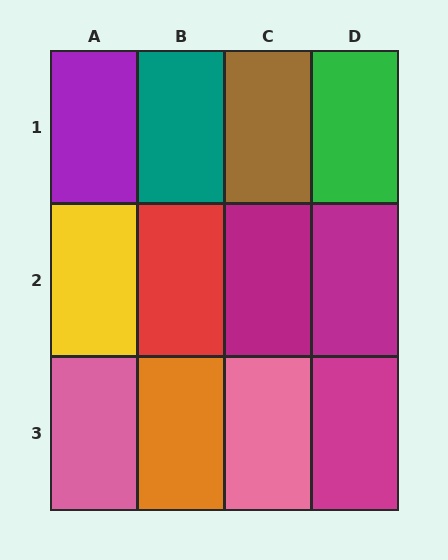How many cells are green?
1 cell is green.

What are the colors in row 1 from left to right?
Purple, teal, brown, green.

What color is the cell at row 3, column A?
Pink.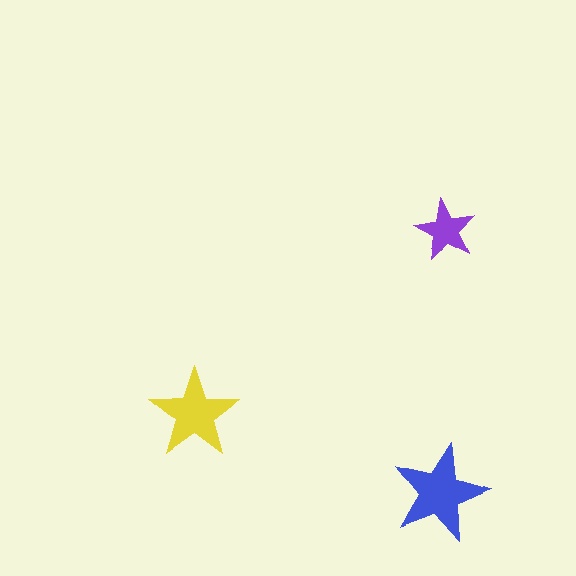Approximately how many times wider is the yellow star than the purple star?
About 1.5 times wider.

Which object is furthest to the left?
The yellow star is leftmost.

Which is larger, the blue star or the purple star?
The blue one.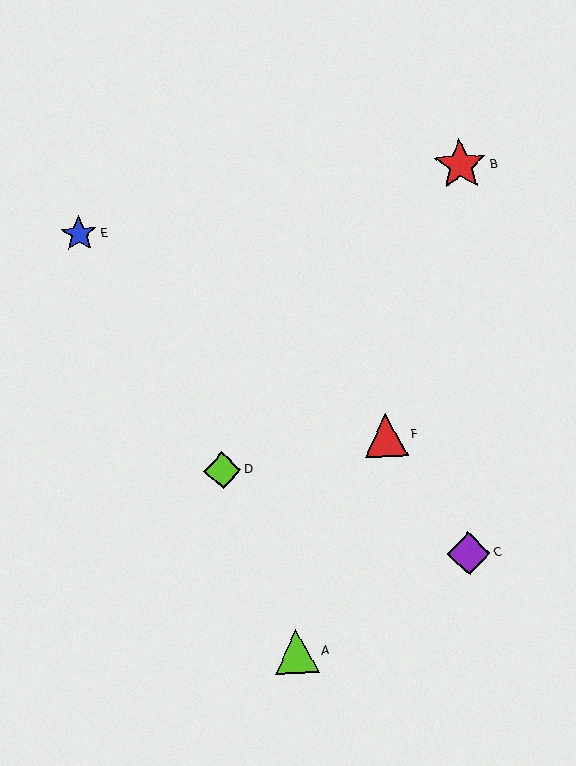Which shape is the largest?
The red star (labeled B) is the largest.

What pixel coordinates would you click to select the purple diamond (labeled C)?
Click at (469, 554) to select the purple diamond C.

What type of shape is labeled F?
Shape F is a red triangle.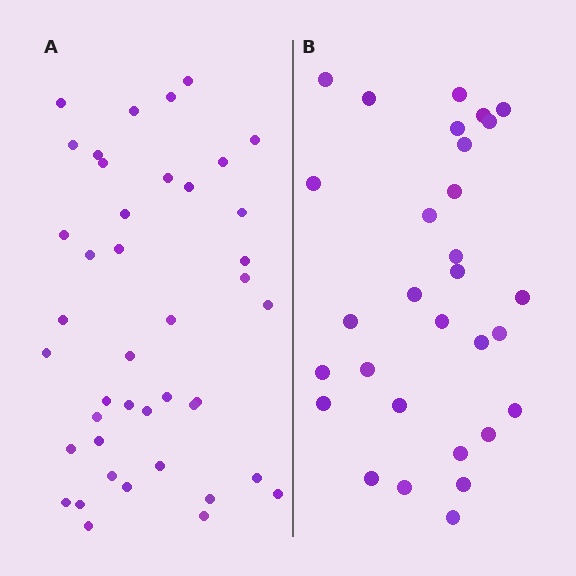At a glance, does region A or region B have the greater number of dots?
Region A (the left region) has more dots.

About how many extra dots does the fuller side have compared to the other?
Region A has roughly 12 or so more dots than region B.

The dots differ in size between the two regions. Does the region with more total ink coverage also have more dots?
No. Region B has more total ink coverage because its dots are larger, but region A actually contains more individual dots. Total area can be misleading — the number of items is what matters here.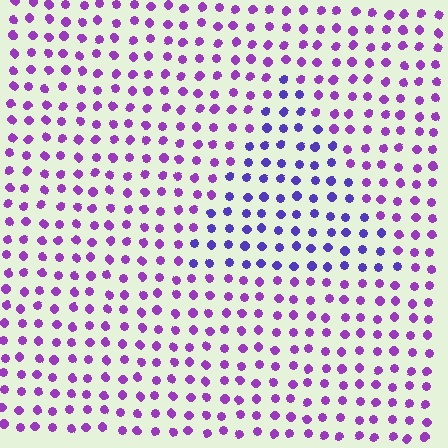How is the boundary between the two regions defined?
The boundary is defined purely by a slight shift in hue (about 34 degrees). Spacing, size, and orientation are identical on both sides.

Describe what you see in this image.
The image is filled with small purple elements in a uniform arrangement. A triangle-shaped region is visible where the elements are tinted to a slightly different hue, forming a subtle color boundary.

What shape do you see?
I see a triangle.